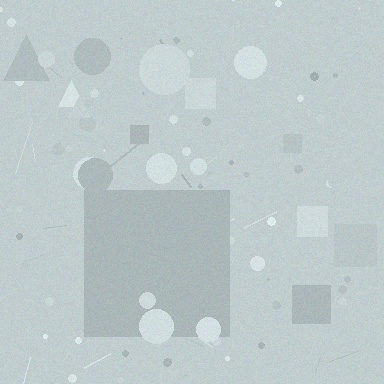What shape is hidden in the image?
A square is hidden in the image.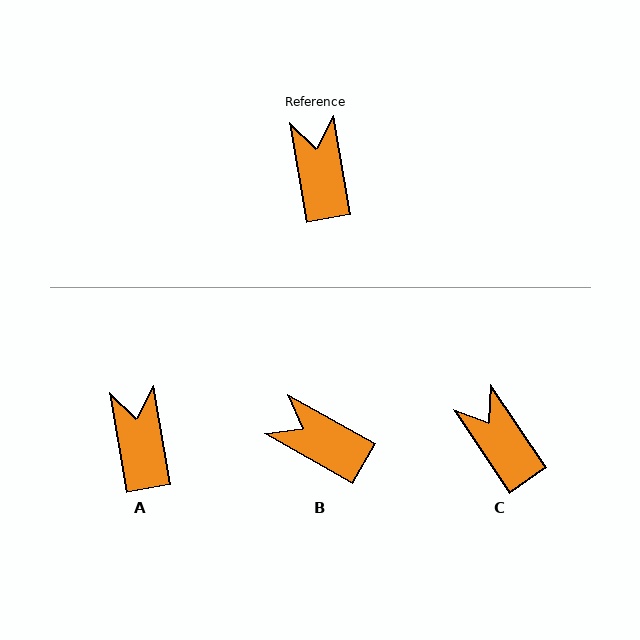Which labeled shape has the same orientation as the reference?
A.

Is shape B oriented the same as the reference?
No, it is off by about 51 degrees.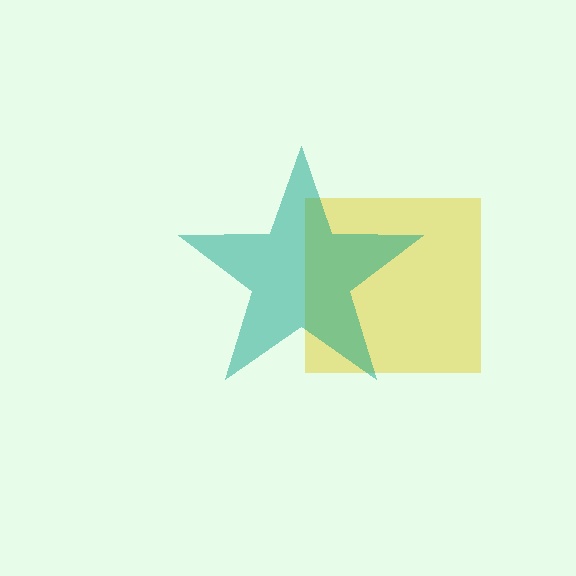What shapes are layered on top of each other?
The layered shapes are: a yellow square, a teal star.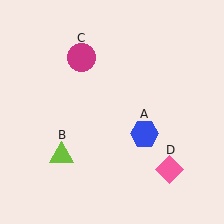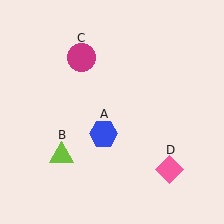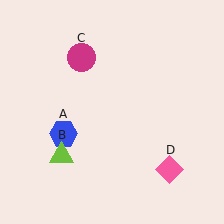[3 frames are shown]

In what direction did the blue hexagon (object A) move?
The blue hexagon (object A) moved left.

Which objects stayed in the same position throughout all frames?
Lime triangle (object B) and magenta circle (object C) and pink diamond (object D) remained stationary.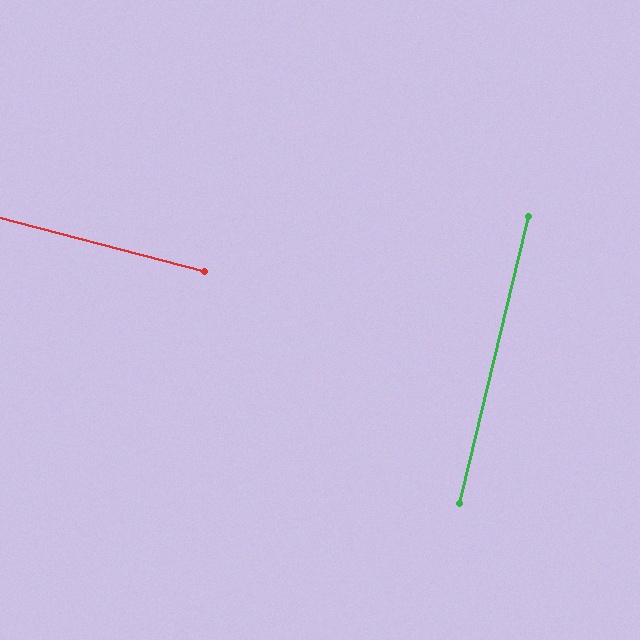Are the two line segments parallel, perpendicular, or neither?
Perpendicular — they meet at approximately 89°.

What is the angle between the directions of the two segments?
Approximately 89 degrees.